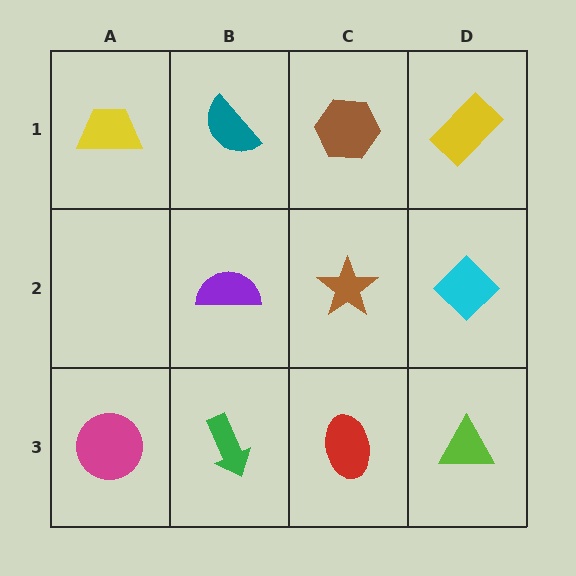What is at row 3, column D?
A lime triangle.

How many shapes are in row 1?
4 shapes.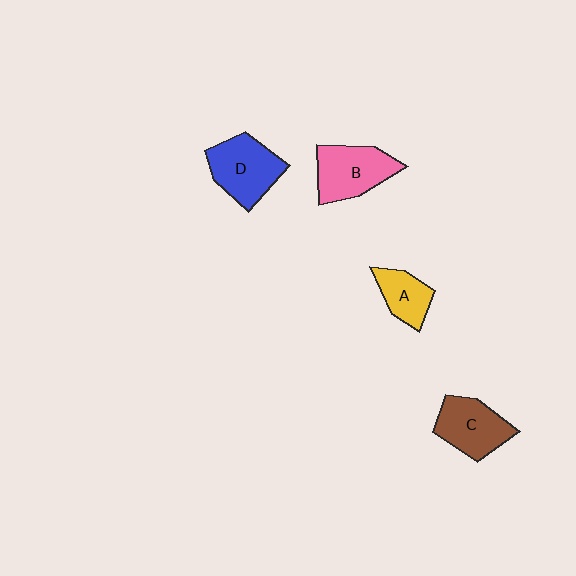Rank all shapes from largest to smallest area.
From largest to smallest: D (blue), B (pink), C (brown), A (yellow).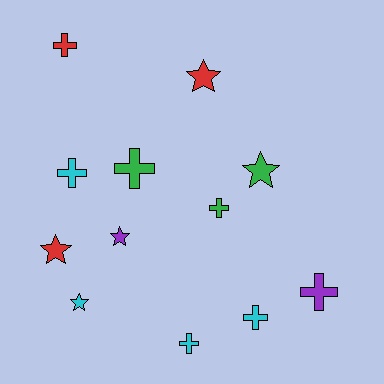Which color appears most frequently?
Cyan, with 4 objects.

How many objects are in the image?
There are 12 objects.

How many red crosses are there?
There is 1 red cross.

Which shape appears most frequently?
Cross, with 7 objects.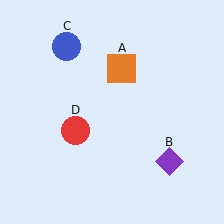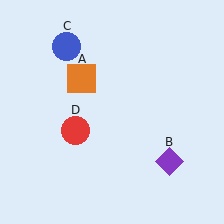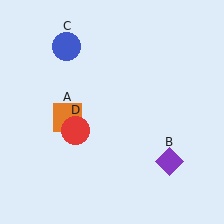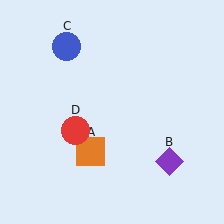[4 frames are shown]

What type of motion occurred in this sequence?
The orange square (object A) rotated counterclockwise around the center of the scene.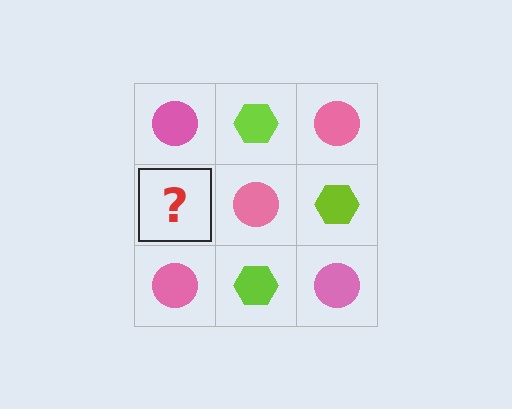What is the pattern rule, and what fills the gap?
The rule is that it alternates pink circle and lime hexagon in a checkerboard pattern. The gap should be filled with a lime hexagon.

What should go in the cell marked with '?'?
The missing cell should contain a lime hexagon.